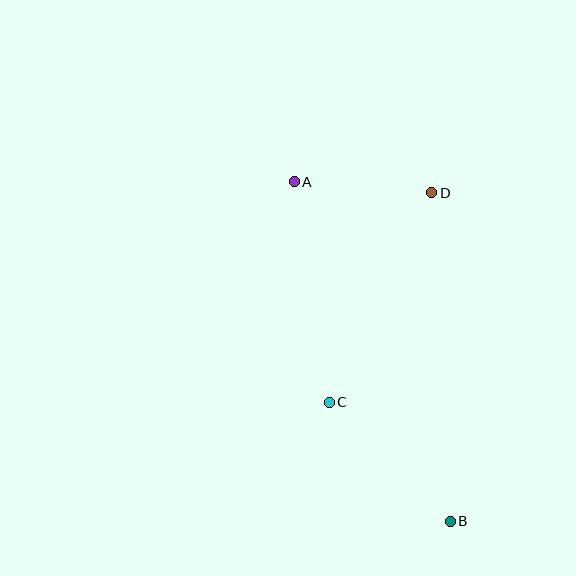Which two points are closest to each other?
Points A and D are closest to each other.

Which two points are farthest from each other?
Points A and B are farthest from each other.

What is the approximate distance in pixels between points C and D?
The distance between C and D is approximately 233 pixels.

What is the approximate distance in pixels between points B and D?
The distance between B and D is approximately 329 pixels.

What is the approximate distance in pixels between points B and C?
The distance between B and C is approximately 170 pixels.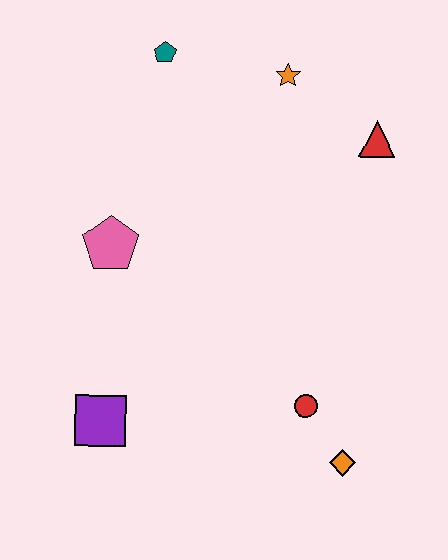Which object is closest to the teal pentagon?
The orange star is closest to the teal pentagon.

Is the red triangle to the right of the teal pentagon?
Yes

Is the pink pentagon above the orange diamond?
Yes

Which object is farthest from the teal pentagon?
The orange diamond is farthest from the teal pentagon.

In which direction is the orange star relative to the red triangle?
The orange star is to the left of the red triangle.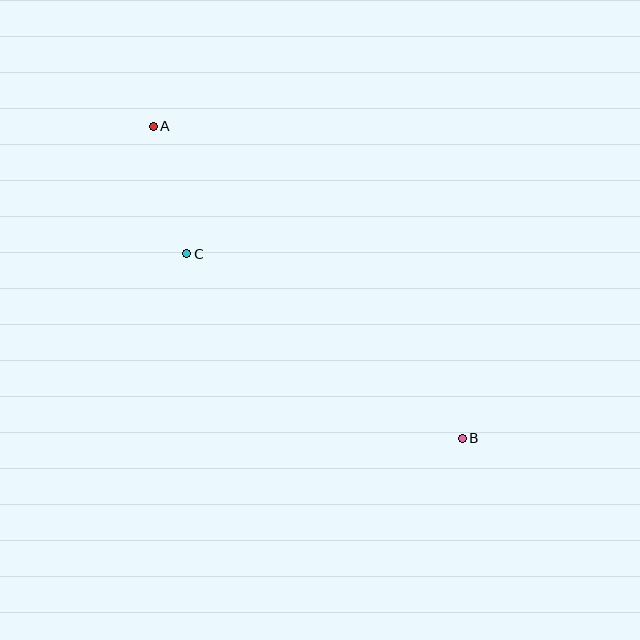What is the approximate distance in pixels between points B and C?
The distance between B and C is approximately 332 pixels.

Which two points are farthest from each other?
Points A and B are farthest from each other.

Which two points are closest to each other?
Points A and C are closest to each other.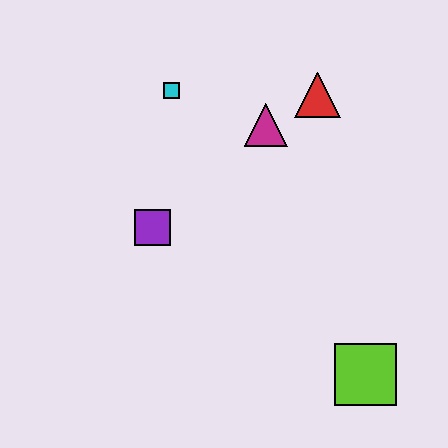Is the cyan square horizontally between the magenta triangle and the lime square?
No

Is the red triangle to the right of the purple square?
Yes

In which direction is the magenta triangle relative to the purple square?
The magenta triangle is to the right of the purple square.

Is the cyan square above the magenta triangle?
Yes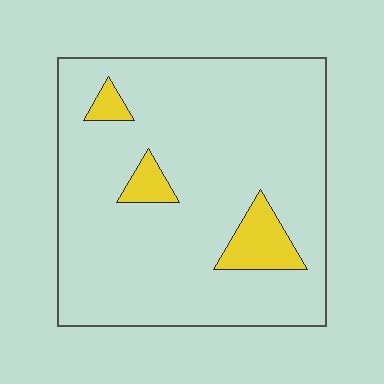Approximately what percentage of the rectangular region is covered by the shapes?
Approximately 10%.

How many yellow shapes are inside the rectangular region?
3.